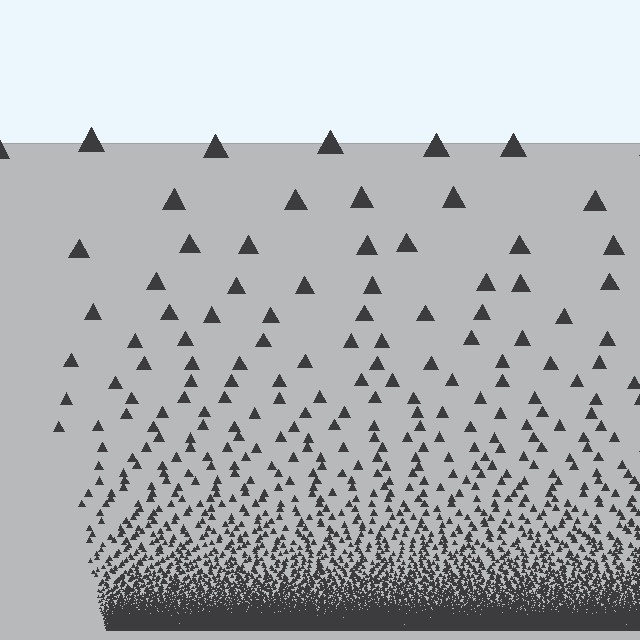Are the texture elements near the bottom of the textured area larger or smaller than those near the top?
Smaller. The gradient is inverted — elements near the bottom are smaller and denser.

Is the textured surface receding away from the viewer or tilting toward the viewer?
The surface appears to tilt toward the viewer. Texture elements get larger and sparser toward the top.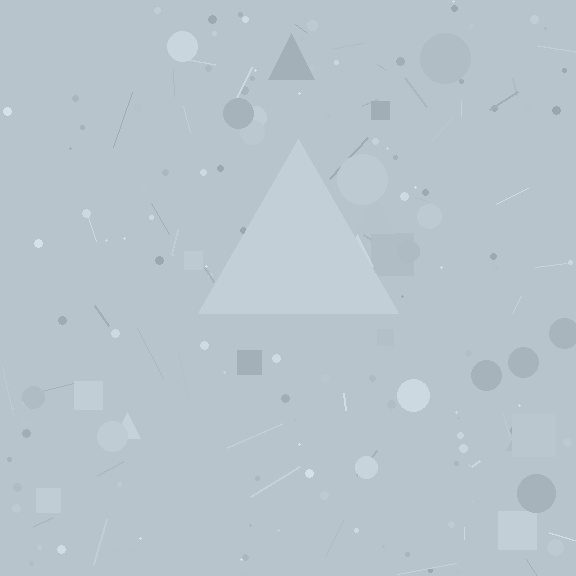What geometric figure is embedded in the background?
A triangle is embedded in the background.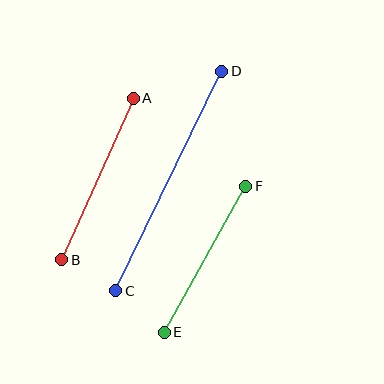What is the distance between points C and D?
The distance is approximately 243 pixels.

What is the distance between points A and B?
The distance is approximately 177 pixels.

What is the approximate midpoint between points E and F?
The midpoint is at approximately (205, 259) pixels.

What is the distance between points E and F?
The distance is approximately 167 pixels.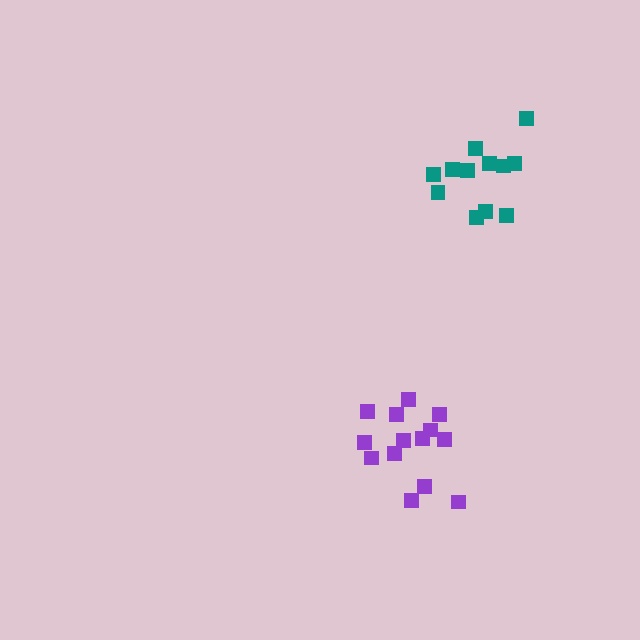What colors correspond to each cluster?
The clusters are colored: purple, teal.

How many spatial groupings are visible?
There are 2 spatial groupings.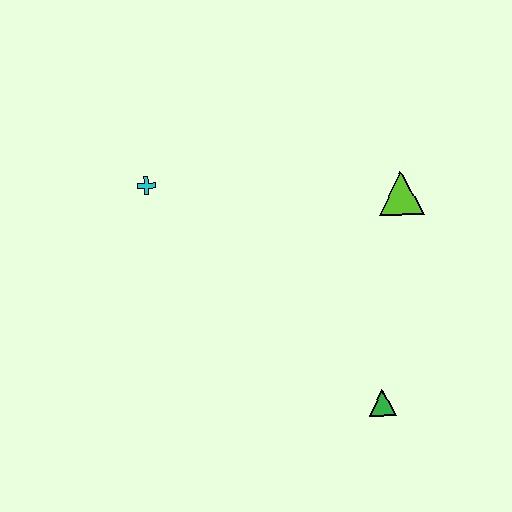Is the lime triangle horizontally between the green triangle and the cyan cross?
No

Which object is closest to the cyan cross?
The lime triangle is closest to the cyan cross.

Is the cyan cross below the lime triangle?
No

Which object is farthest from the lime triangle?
The cyan cross is farthest from the lime triangle.